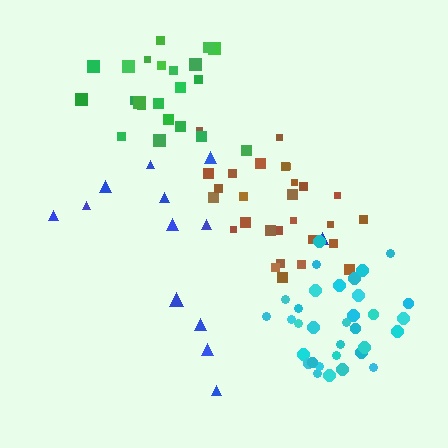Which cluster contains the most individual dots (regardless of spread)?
Cyan (33).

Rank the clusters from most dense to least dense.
cyan, brown, green, blue.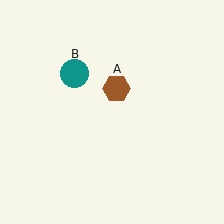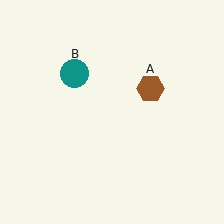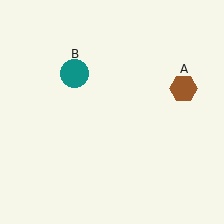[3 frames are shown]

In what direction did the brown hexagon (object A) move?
The brown hexagon (object A) moved right.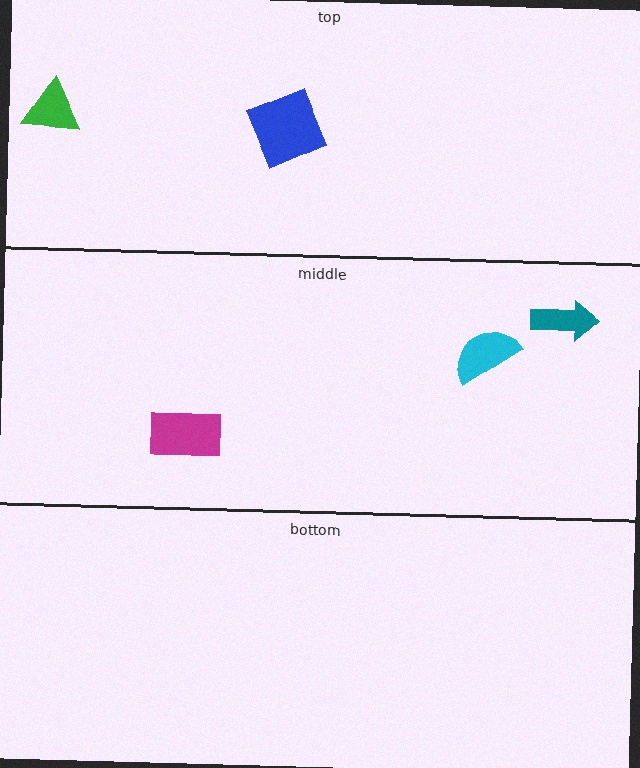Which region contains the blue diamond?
The top region.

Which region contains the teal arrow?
The middle region.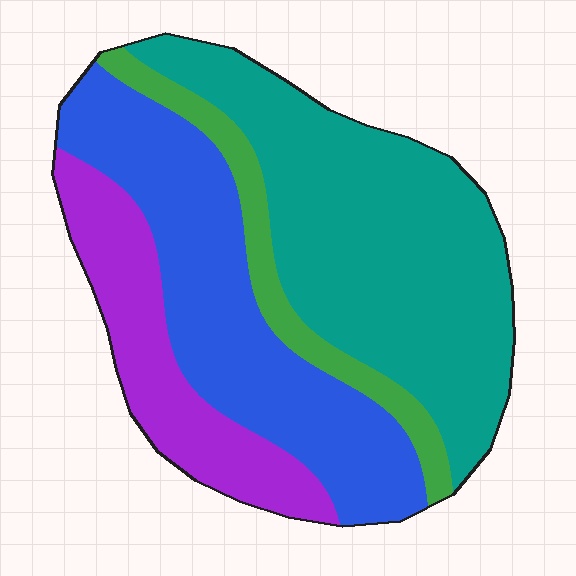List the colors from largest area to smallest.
From largest to smallest: teal, blue, purple, green.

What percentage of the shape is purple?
Purple takes up less than a quarter of the shape.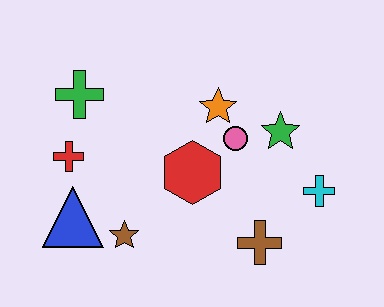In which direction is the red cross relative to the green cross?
The red cross is below the green cross.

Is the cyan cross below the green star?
Yes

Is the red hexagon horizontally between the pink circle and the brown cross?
No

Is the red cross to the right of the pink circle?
No